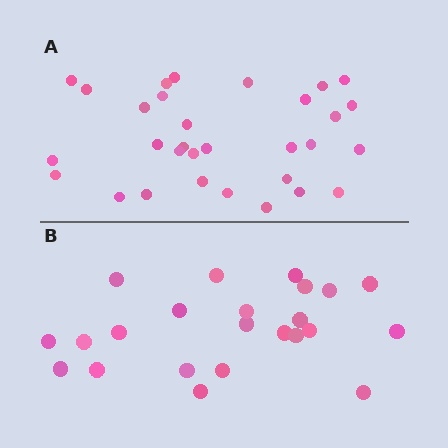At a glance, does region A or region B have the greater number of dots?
Region A (the top region) has more dots.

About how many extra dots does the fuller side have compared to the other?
Region A has roughly 8 or so more dots than region B.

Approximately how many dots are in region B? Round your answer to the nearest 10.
About 20 dots. (The exact count is 23, which rounds to 20.)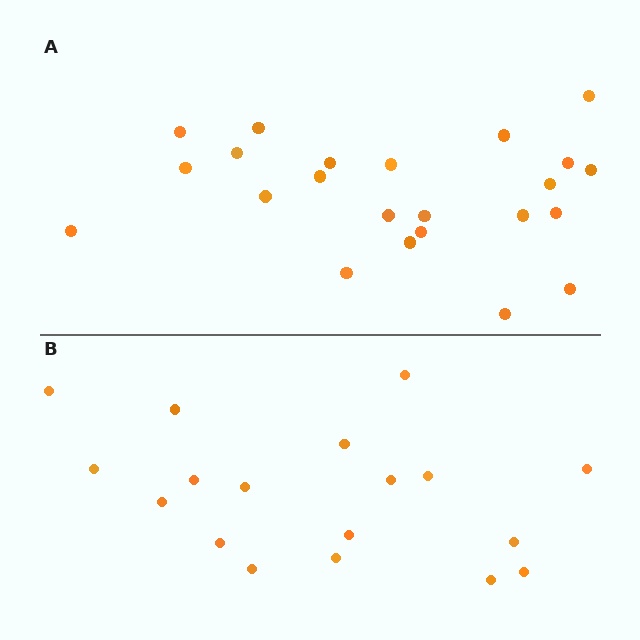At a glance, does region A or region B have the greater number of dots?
Region A (the top region) has more dots.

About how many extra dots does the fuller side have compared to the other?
Region A has about 5 more dots than region B.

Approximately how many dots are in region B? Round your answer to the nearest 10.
About 20 dots. (The exact count is 18, which rounds to 20.)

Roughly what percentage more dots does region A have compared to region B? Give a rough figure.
About 30% more.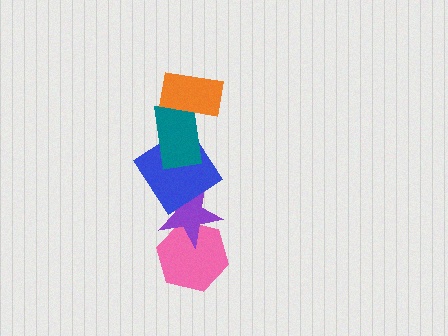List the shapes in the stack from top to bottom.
From top to bottom: the orange rectangle, the teal rectangle, the blue diamond, the purple star, the pink hexagon.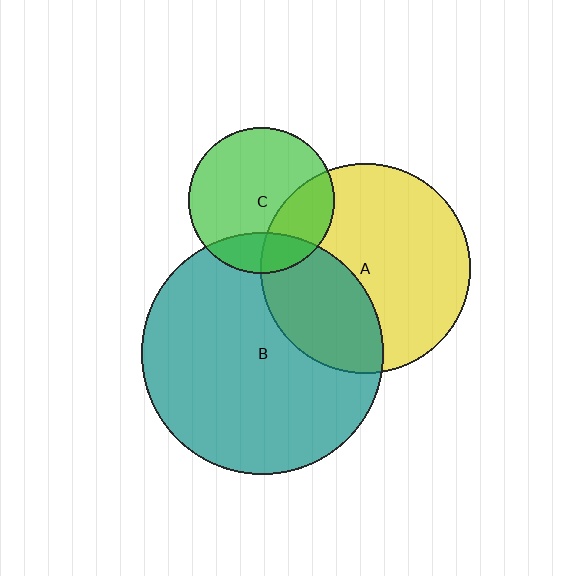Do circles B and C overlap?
Yes.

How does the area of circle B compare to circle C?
Approximately 2.7 times.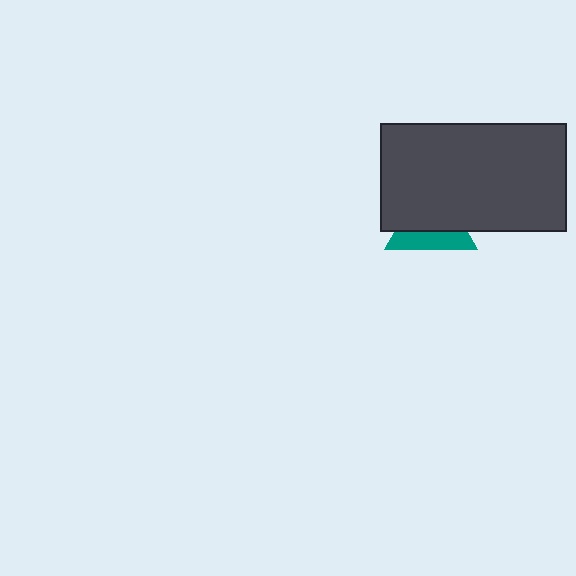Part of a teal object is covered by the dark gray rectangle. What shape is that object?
It is a triangle.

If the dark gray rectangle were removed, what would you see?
You would see the complete teal triangle.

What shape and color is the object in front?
The object in front is a dark gray rectangle.